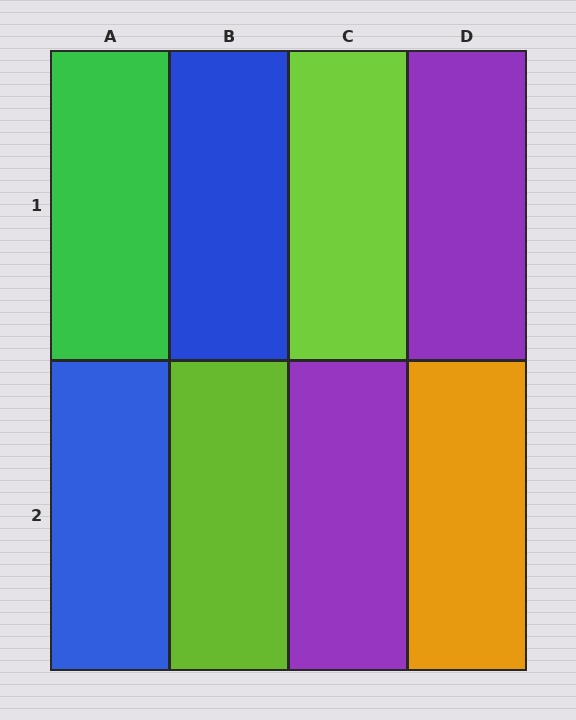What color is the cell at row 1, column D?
Purple.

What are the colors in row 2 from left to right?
Blue, lime, purple, orange.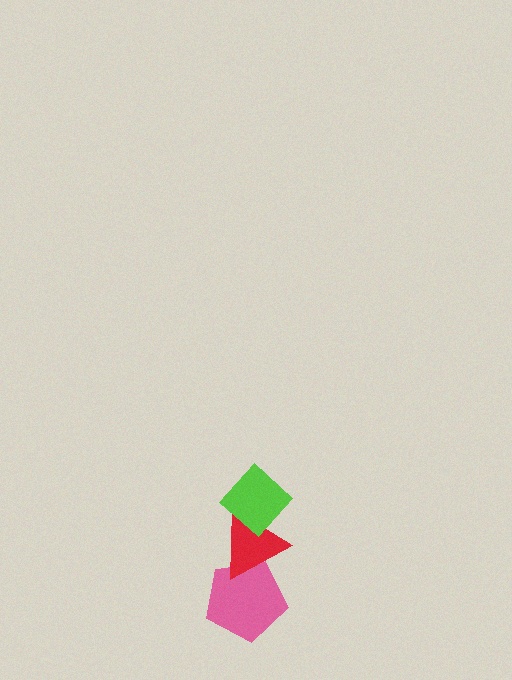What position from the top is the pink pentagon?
The pink pentagon is 3rd from the top.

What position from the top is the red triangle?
The red triangle is 2nd from the top.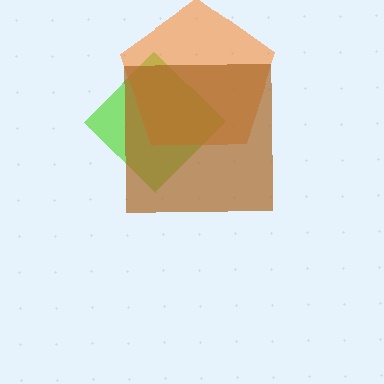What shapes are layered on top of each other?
The layered shapes are: a lime diamond, an orange pentagon, a brown square.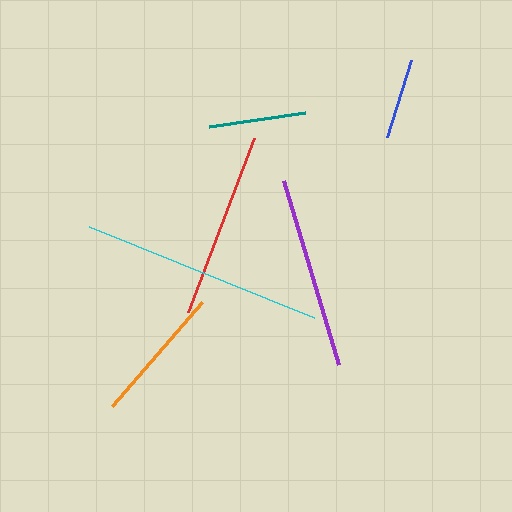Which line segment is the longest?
The cyan line is the longest at approximately 243 pixels.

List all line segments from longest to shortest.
From longest to shortest: cyan, purple, red, orange, teal, blue.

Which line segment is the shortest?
The blue line is the shortest at approximately 81 pixels.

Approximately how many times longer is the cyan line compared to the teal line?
The cyan line is approximately 2.5 times the length of the teal line.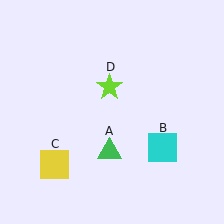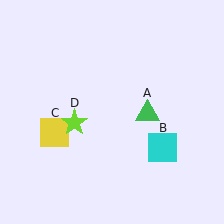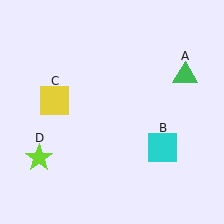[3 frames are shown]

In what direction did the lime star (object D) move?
The lime star (object D) moved down and to the left.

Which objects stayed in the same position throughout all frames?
Cyan square (object B) remained stationary.